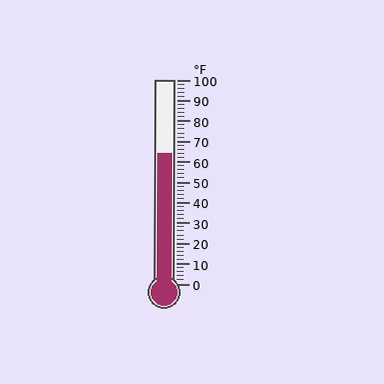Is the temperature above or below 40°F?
The temperature is above 40°F.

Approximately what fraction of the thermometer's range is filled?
The thermometer is filled to approximately 65% of its range.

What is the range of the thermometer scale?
The thermometer scale ranges from 0°F to 100°F.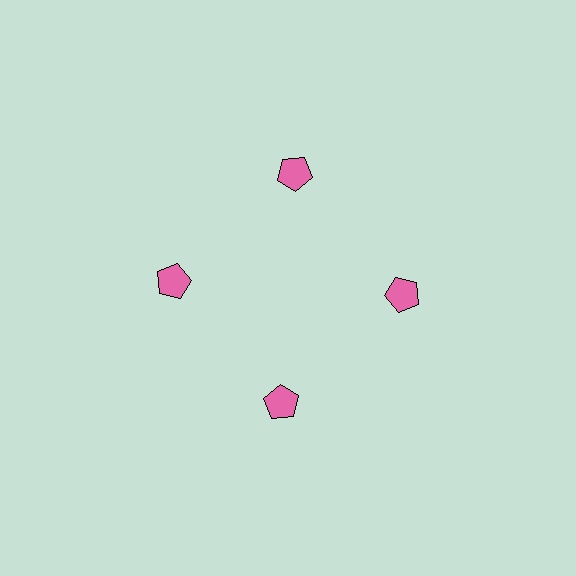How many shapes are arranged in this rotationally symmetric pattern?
There are 4 shapes, arranged in 4 groups of 1.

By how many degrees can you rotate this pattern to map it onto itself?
The pattern maps onto itself every 90 degrees of rotation.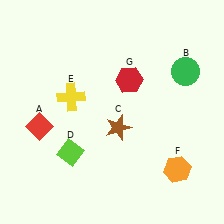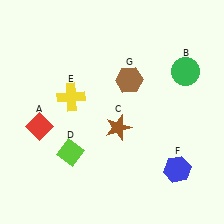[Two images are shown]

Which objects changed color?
F changed from orange to blue. G changed from red to brown.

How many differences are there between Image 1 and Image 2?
There are 2 differences between the two images.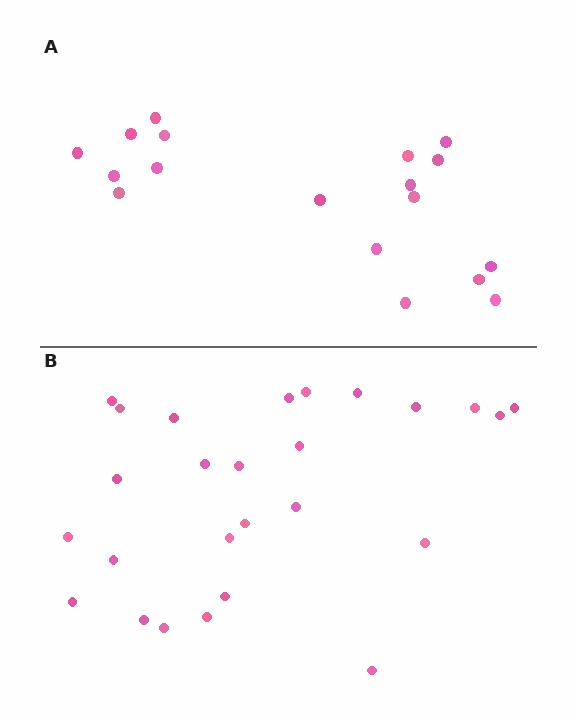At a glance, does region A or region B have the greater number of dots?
Region B (the bottom region) has more dots.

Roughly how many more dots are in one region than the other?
Region B has roughly 8 or so more dots than region A.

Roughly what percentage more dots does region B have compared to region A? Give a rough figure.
About 45% more.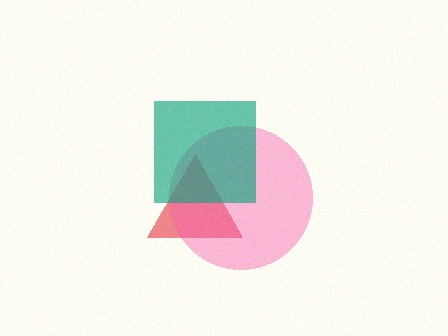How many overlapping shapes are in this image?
There are 3 overlapping shapes in the image.